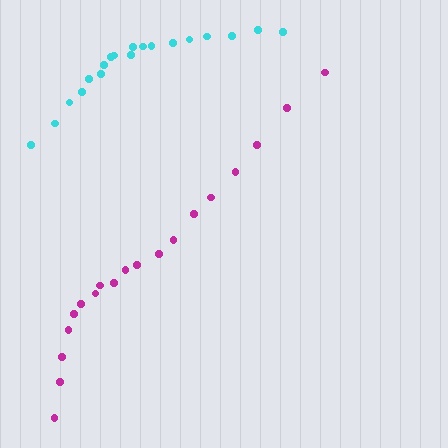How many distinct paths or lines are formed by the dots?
There are 2 distinct paths.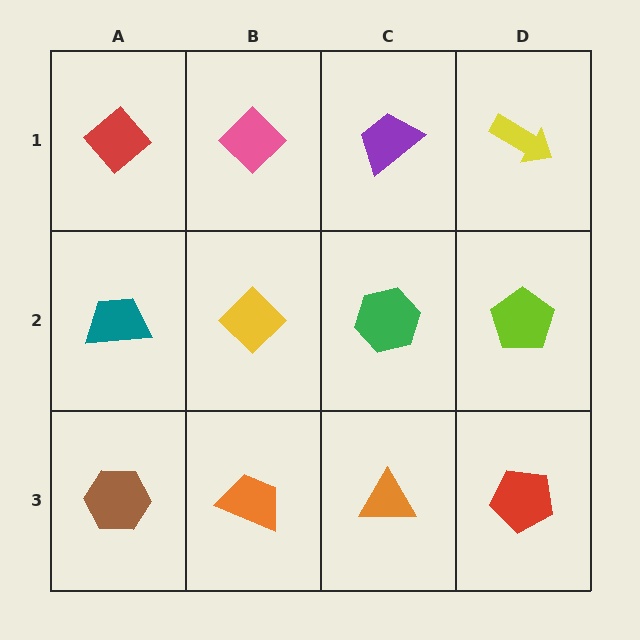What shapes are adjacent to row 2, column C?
A purple trapezoid (row 1, column C), an orange triangle (row 3, column C), a yellow diamond (row 2, column B), a lime pentagon (row 2, column D).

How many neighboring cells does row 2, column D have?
3.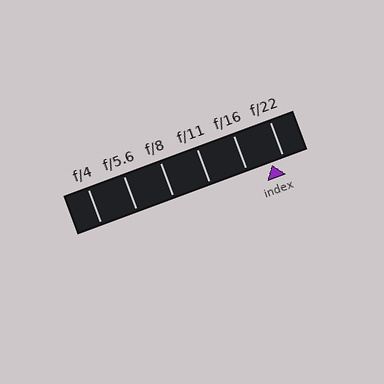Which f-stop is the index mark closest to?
The index mark is closest to f/22.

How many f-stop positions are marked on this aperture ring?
There are 6 f-stop positions marked.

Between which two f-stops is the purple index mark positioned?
The index mark is between f/16 and f/22.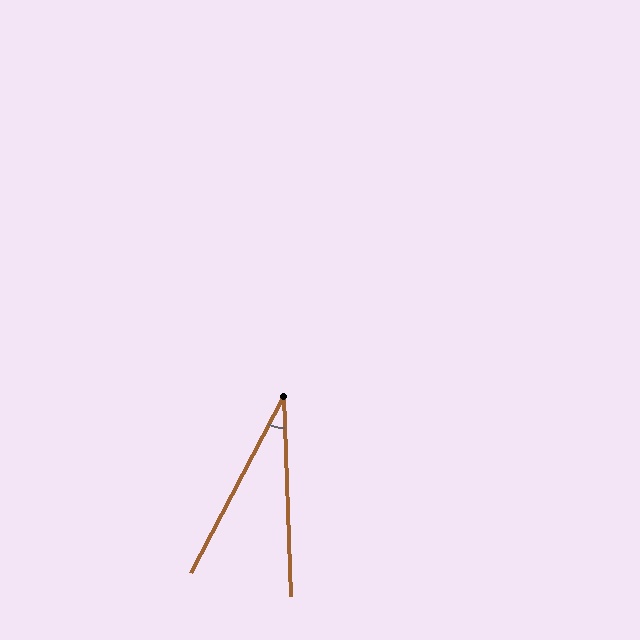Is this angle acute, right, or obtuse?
It is acute.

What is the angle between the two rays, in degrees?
Approximately 30 degrees.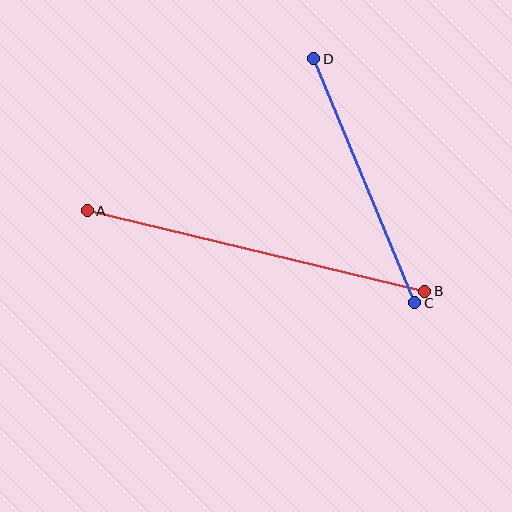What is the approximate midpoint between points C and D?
The midpoint is at approximately (364, 181) pixels.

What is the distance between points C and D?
The distance is approximately 264 pixels.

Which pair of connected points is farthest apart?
Points A and B are farthest apart.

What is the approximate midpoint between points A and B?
The midpoint is at approximately (256, 251) pixels.